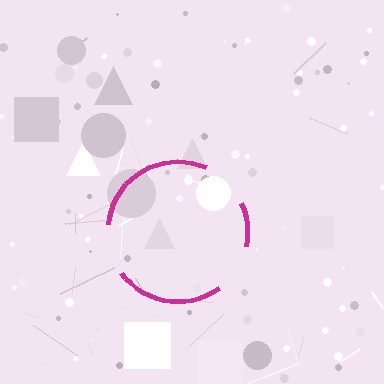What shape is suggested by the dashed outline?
The dashed outline suggests a circle.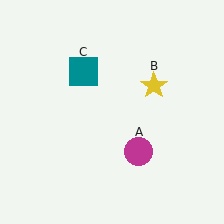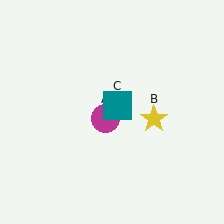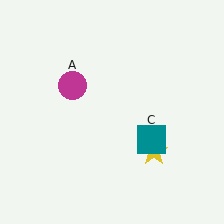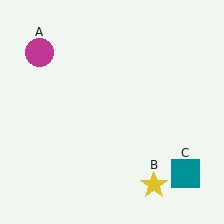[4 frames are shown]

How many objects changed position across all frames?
3 objects changed position: magenta circle (object A), yellow star (object B), teal square (object C).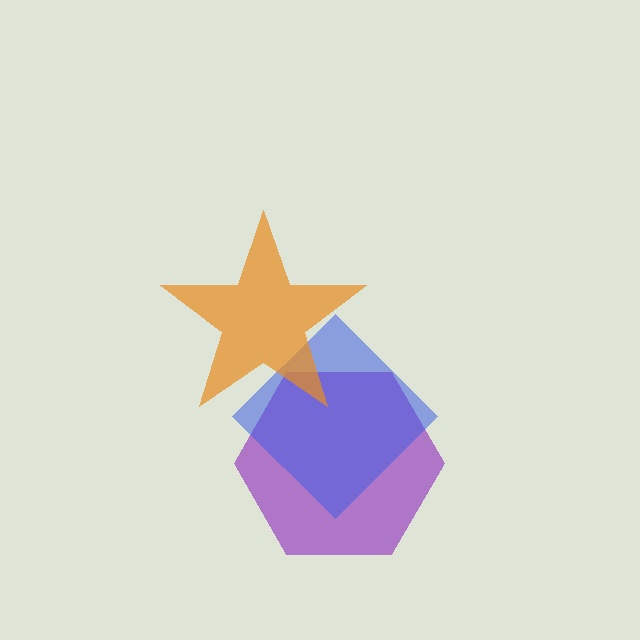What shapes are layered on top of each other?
The layered shapes are: a purple hexagon, a blue diamond, an orange star.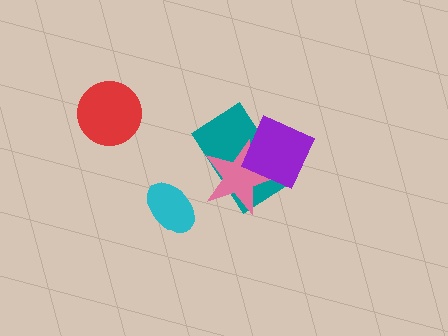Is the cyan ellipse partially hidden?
No, no other shape covers it.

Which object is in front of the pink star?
The purple diamond is in front of the pink star.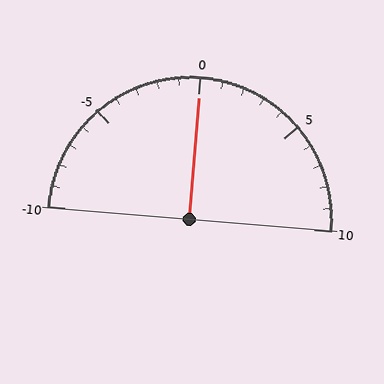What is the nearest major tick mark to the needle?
The nearest major tick mark is 0.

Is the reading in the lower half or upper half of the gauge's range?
The reading is in the upper half of the range (-10 to 10).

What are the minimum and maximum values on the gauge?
The gauge ranges from -10 to 10.